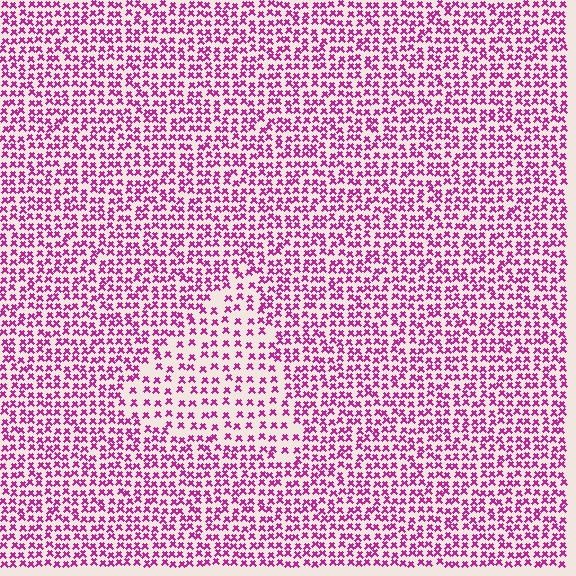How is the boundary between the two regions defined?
The boundary is defined by a change in element density (approximately 1.7x ratio). All elements are the same color, size, and shape.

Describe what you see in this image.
The image contains small magenta elements arranged at two different densities. A triangle-shaped region is visible where the elements are less densely packed than the surrounding area.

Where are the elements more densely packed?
The elements are more densely packed outside the triangle boundary.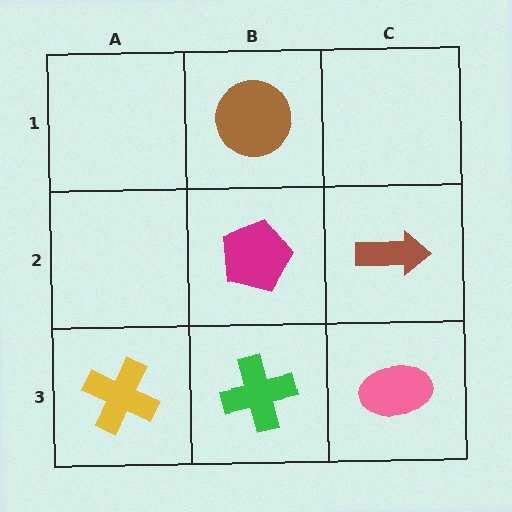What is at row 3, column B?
A green cross.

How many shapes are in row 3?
3 shapes.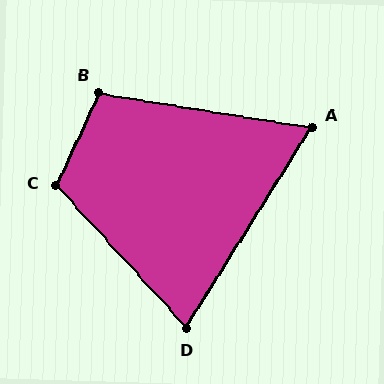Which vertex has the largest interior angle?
C, at approximately 113 degrees.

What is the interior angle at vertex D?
Approximately 74 degrees (acute).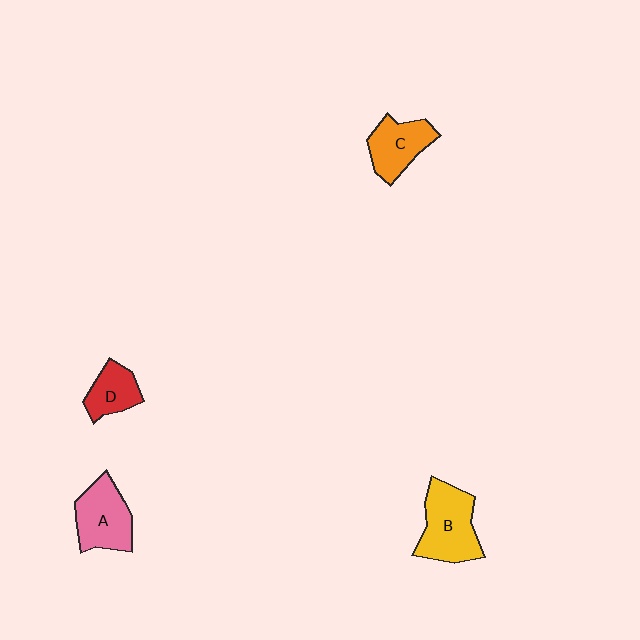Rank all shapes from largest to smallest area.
From largest to smallest: B (yellow), A (pink), C (orange), D (red).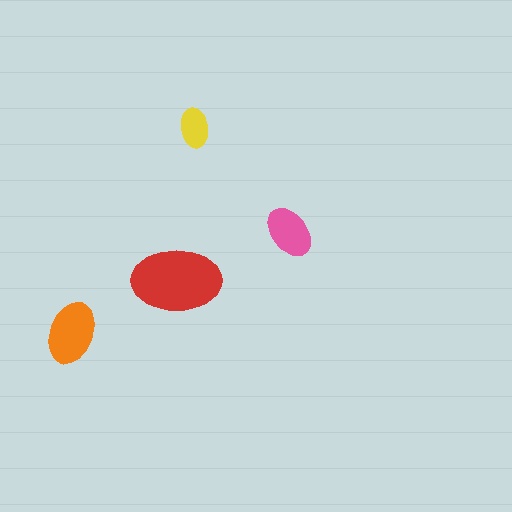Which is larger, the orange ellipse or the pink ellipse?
The orange one.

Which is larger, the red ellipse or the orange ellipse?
The red one.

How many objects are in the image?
There are 4 objects in the image.